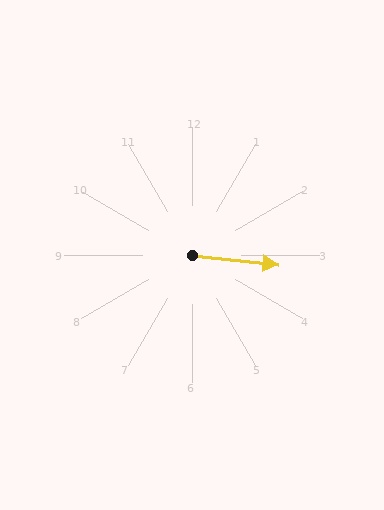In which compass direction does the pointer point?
East.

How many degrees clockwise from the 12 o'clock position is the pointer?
Approximately 96 degrees.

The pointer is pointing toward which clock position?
Roughly 3 o'clock.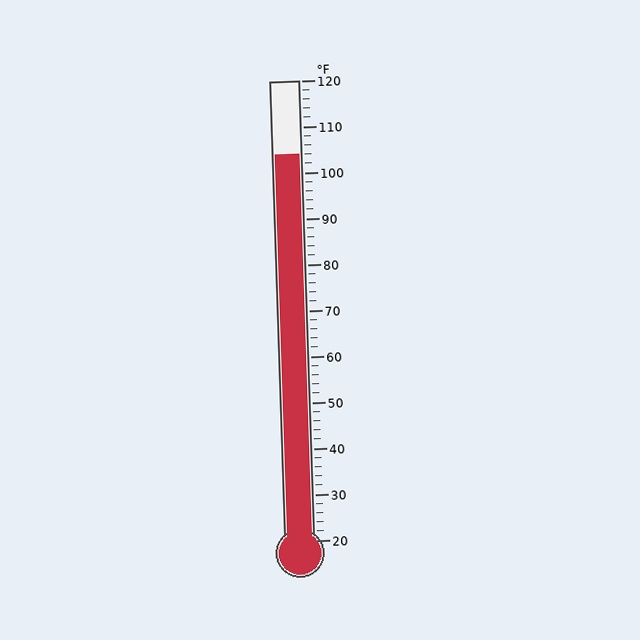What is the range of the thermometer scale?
The thermometer scale ranges from 20°F to 120°F.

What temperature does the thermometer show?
The thermometer shows approximately 104°F.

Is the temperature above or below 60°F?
The temperature is above 60°F.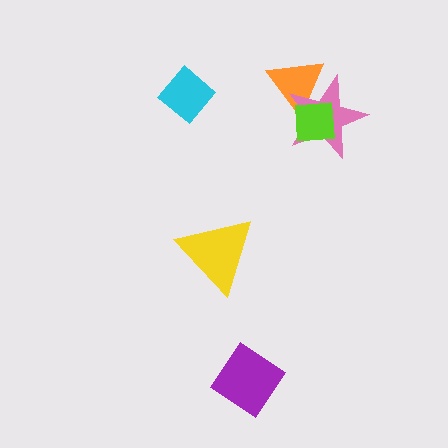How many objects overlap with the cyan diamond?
0 objects overlap with the cyan diamond.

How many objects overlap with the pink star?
2 objects overlap with the pink star.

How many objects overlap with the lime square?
2 objects overlap with the lime square.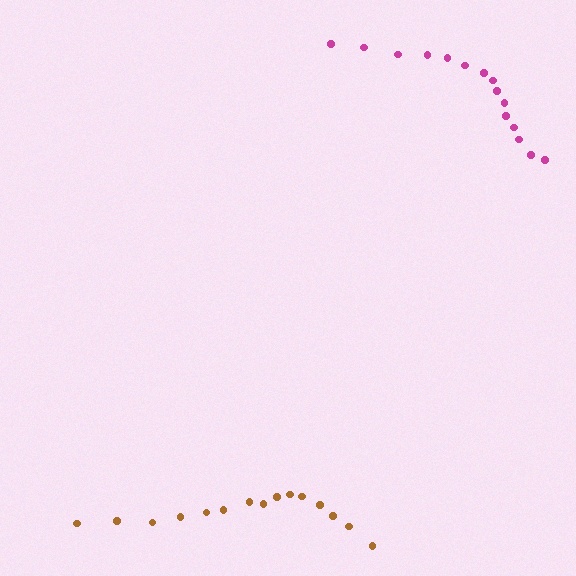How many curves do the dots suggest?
There are 2 distinct paths.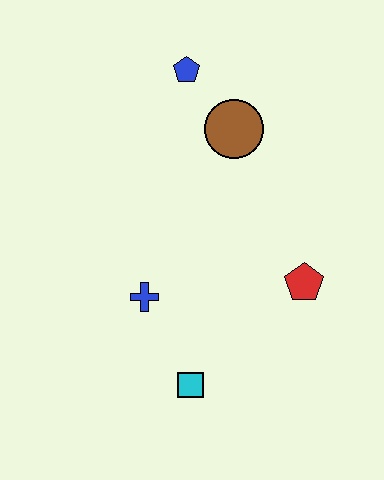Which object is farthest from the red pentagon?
The blue pentagon is farthest from the red pentagon.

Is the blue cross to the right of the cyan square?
No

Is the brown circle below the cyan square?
No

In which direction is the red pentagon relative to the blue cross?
The red pentagon is to the right of the blue cross.